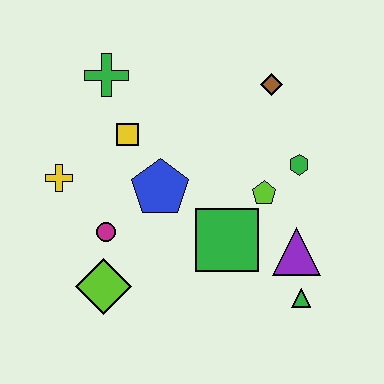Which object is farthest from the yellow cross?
The green triangle is farthest from the yellow cross.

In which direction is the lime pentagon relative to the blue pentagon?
The lime pentagon is to the right of the blue pentagon.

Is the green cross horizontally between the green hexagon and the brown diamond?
No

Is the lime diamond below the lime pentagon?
Yes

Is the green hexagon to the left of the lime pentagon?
No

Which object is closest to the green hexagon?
The lime pentagon is closest to the green hexagon.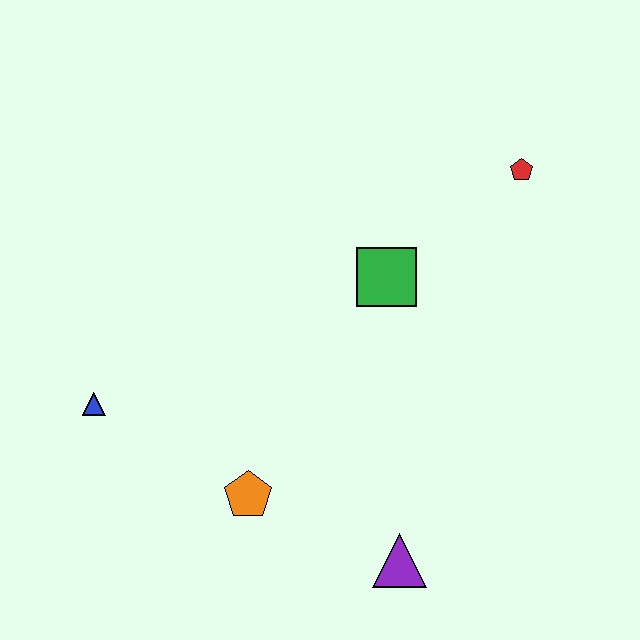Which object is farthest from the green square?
The blue triangle is farthest from the green square.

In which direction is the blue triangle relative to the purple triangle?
The blue triangle is to the left of the purple triangle.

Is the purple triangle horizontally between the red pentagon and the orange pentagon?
Yes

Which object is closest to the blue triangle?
The orange pentagon is closest to the blue triangle.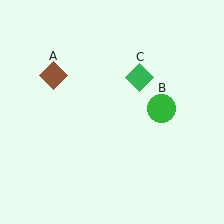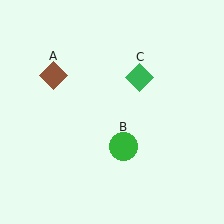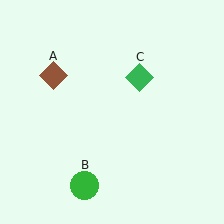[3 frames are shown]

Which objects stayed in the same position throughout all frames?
Brown diamond (object A) and green diamond (object C) remained stationary.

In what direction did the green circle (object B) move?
The green circle (object B) moved down and to the left.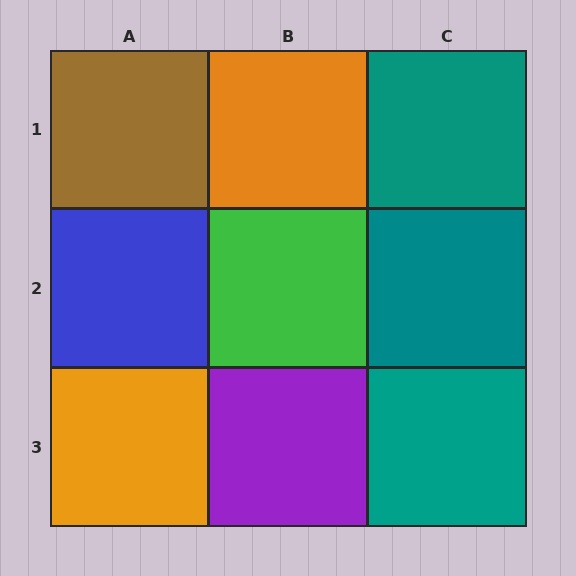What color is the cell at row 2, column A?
Blue.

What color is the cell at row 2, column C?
Teal.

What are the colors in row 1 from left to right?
Brown, orange, teal.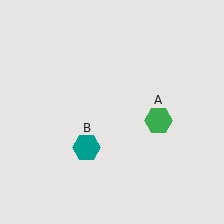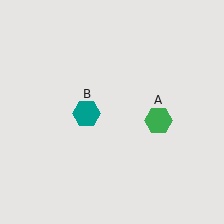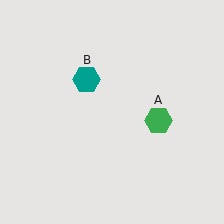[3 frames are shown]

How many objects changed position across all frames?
1 object changed position: teal hexagon (object B).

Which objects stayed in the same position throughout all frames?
Green hexagon (object A) remained stationary.